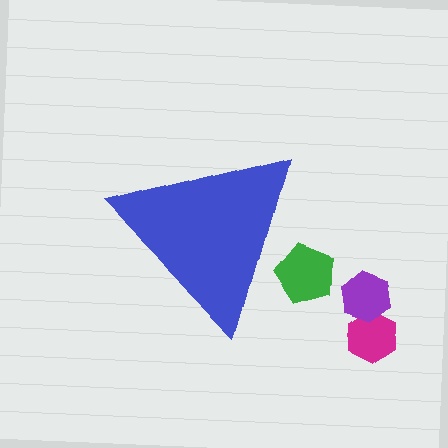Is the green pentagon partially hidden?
Yes, the green pentagon is partially hidden behind the blue triangle.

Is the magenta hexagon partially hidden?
No, the magenta hexagon is fully visible.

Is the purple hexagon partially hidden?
No, the purple hexagon is fully visible.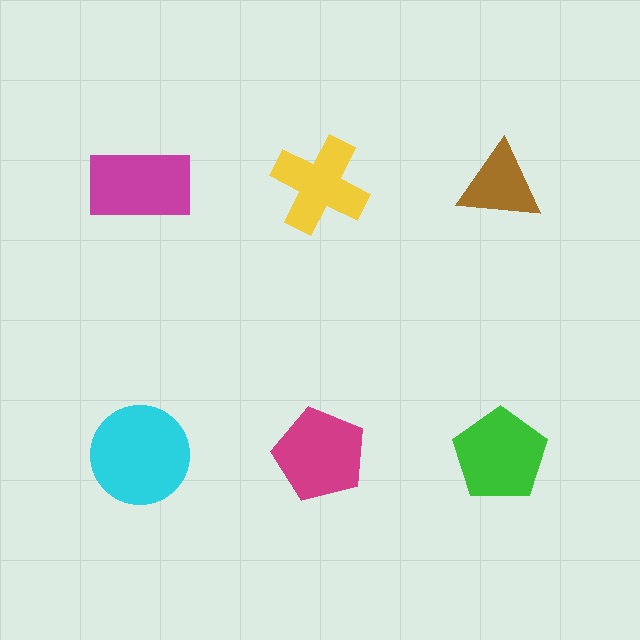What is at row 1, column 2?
A yellow cross.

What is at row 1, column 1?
A magenta rectangle.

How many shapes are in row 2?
3 shapes.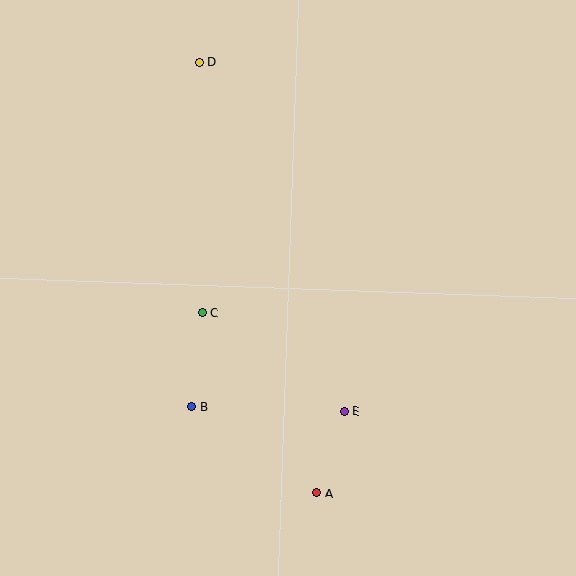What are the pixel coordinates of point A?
Point A is at (316, 493).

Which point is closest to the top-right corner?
Point D is closest to the top-right corner.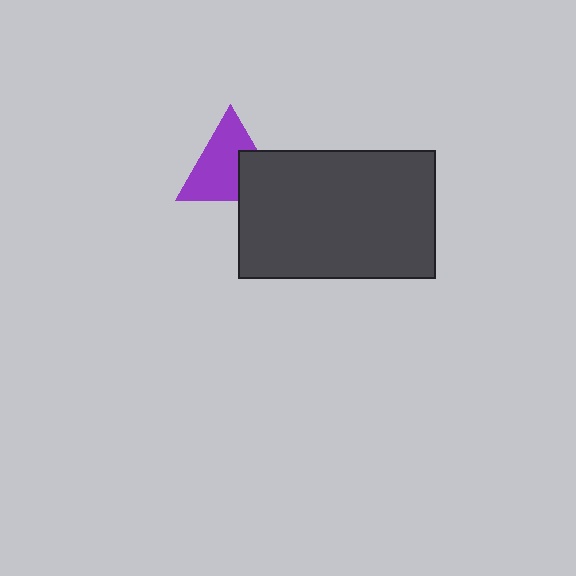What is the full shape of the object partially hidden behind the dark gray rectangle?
The partially hidden object is a purple triangle.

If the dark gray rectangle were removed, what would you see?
You would see the complete purple triangle.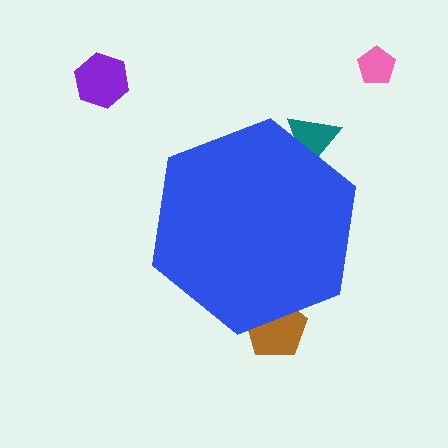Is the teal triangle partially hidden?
Yes, the teal triangle is partially hidden behind the blue hexagon.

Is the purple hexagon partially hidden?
No, the purple hexagon is fully visible.